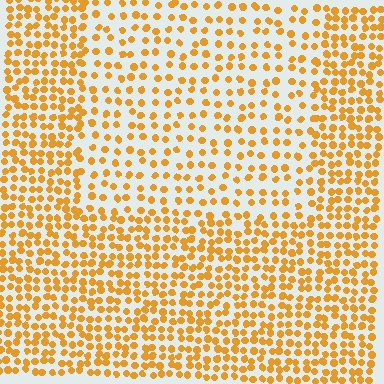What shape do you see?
I see a rectangle.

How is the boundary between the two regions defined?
The boundary is defined by a change in element density (approximately 1.8x ratio). All elements are the same color, size, and shape.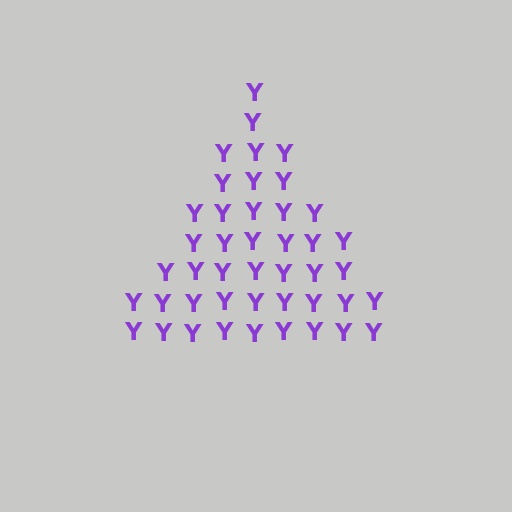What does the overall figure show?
The overall figure shows a triangle.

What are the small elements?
The small elements are letter Y's.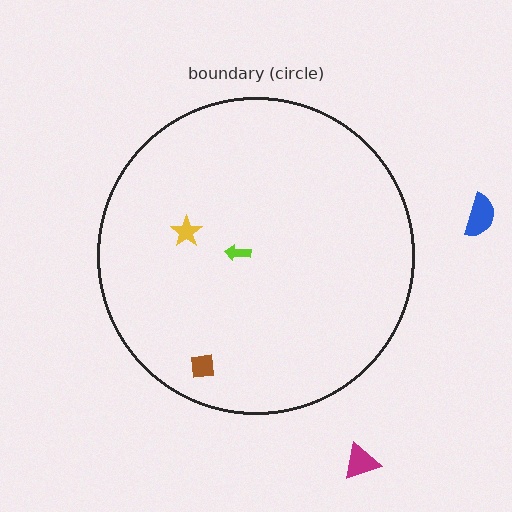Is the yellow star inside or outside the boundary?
Inside.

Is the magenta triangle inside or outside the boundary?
Outside.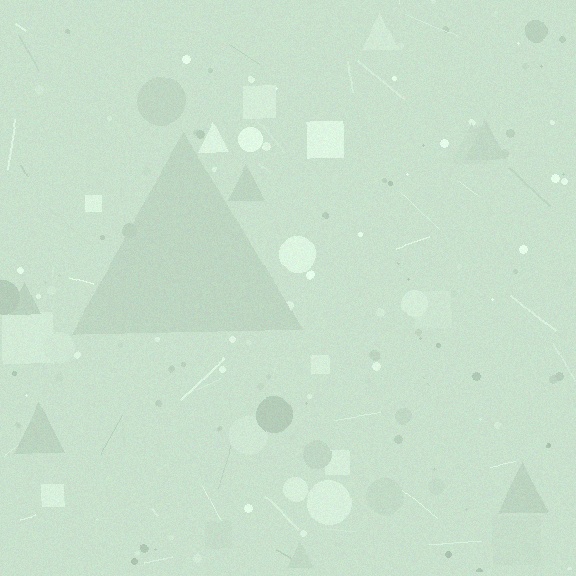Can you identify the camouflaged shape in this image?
The camouflaged shape is a triangle.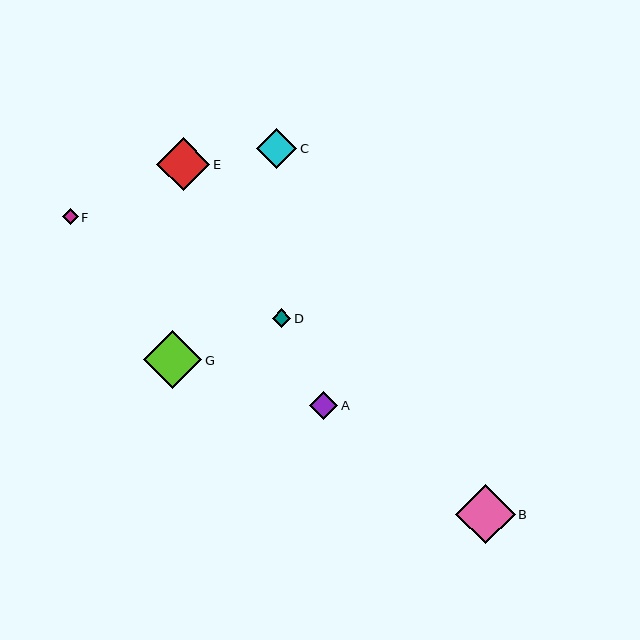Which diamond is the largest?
Diamond B is the largest with a size of approximately 59 pixels.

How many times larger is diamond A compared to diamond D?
Diamond A is approximately 1.5 times the size of diamond D.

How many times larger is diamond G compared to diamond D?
Diamond G is approximately 3.1 times the size of diamond D.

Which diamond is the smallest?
Diamond F is the smallest with a size of approximately 16 pixels.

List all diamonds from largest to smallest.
From largest to smallest: B, G, E, C, A, D, F.